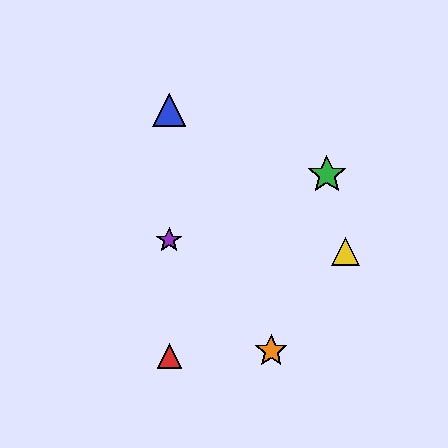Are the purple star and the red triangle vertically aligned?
Yes, both are at x≈169.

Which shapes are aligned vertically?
The red triangle, the blue triangle, the purple star are aligned vertically.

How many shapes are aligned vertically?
3 shapes (the red triangle, the blue triangle, the purple star) are aligned vertically.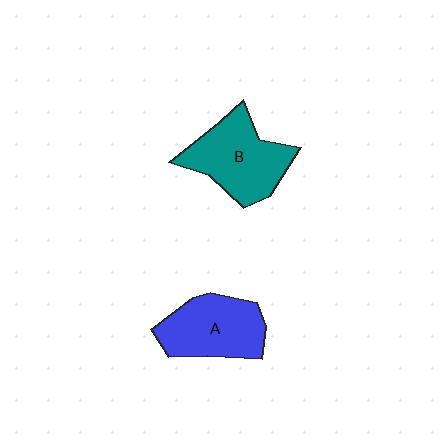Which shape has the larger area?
Shape B (teal).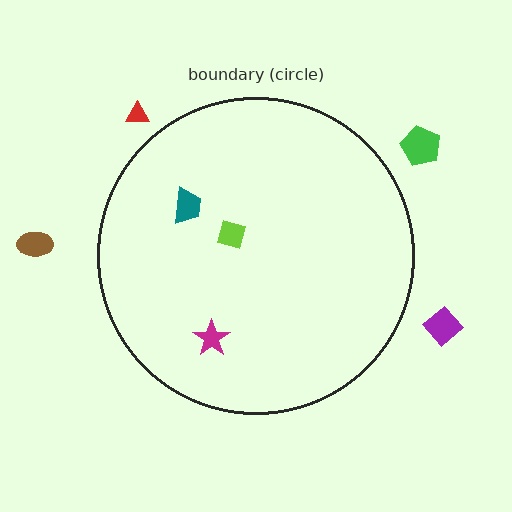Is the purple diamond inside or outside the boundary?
Outside.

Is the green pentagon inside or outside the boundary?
Outside.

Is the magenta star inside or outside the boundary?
Inside.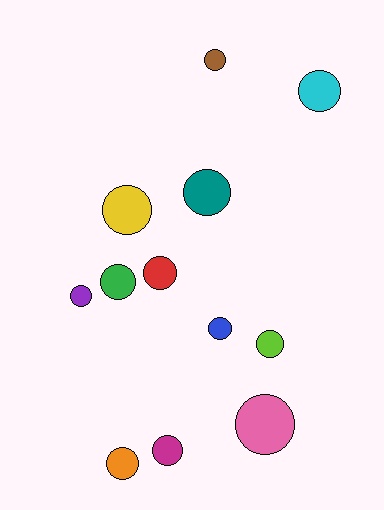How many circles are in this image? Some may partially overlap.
There are 12 circles.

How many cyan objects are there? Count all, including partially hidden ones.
There is 1 cyan object.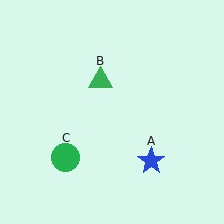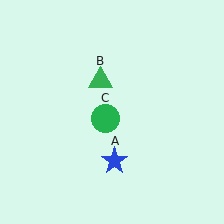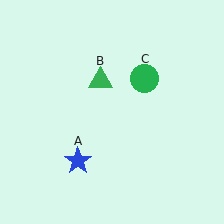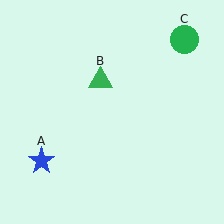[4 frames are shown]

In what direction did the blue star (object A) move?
The blue star (object A) moved left.